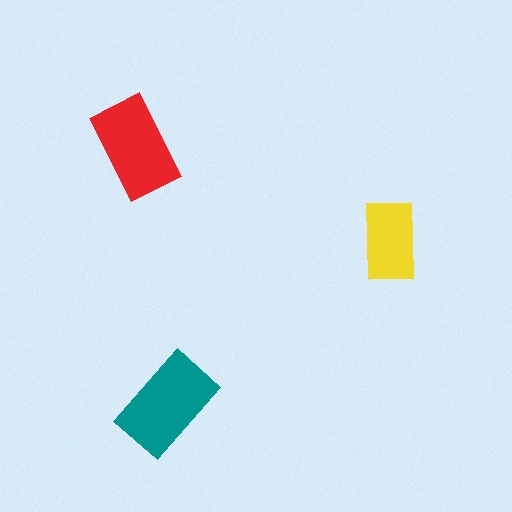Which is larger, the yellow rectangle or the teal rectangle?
The teal one.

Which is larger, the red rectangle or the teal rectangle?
The teal one.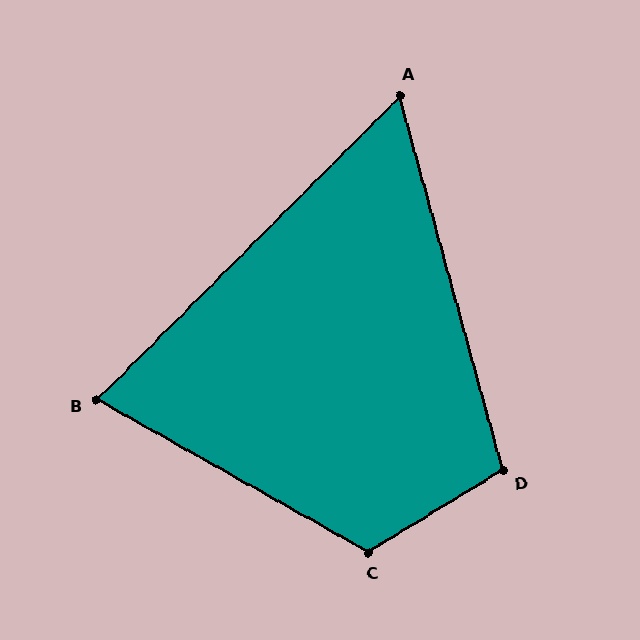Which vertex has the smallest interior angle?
A, at approximately 60 degrees.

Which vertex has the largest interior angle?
C, at approximately 120 degrees.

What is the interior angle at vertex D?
Approximately 106 degrees (obtuse).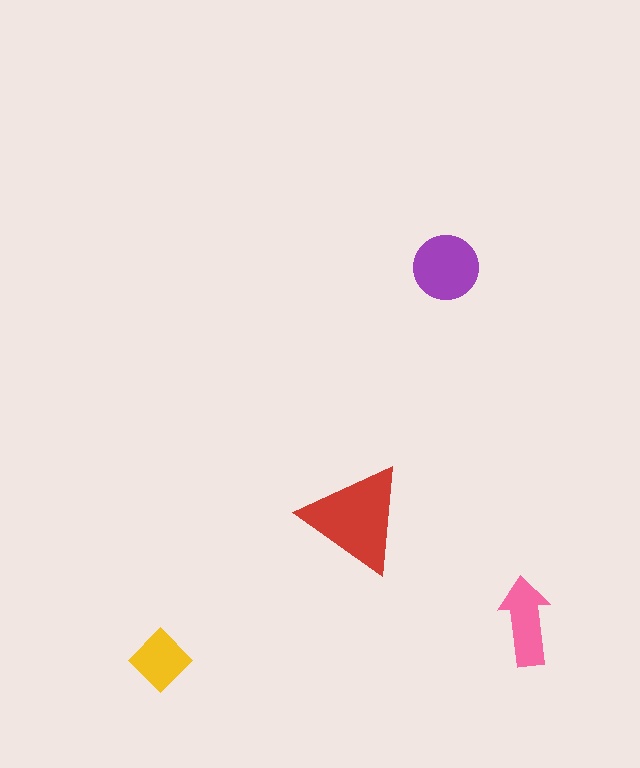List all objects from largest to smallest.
The red triangle, the purple circle, the pink arrow, the yellow diamond.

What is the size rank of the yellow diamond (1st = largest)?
4th.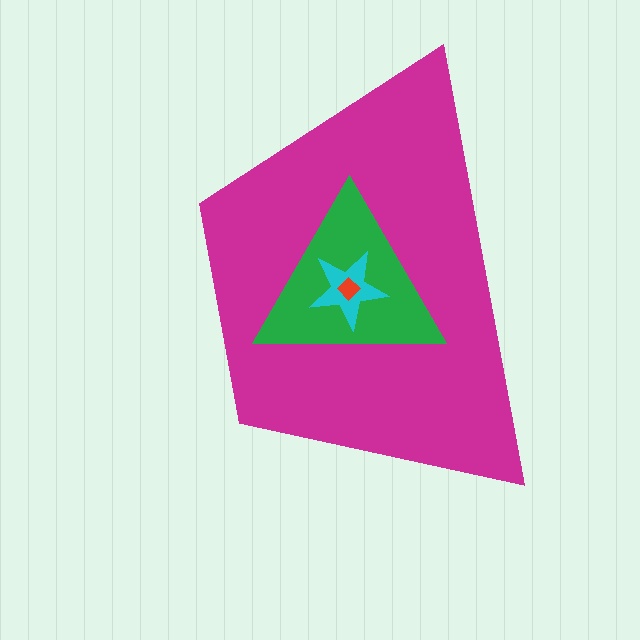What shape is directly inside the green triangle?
The cyan star.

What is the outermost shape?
The magenta trapezoid.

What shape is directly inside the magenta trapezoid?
The green triangle.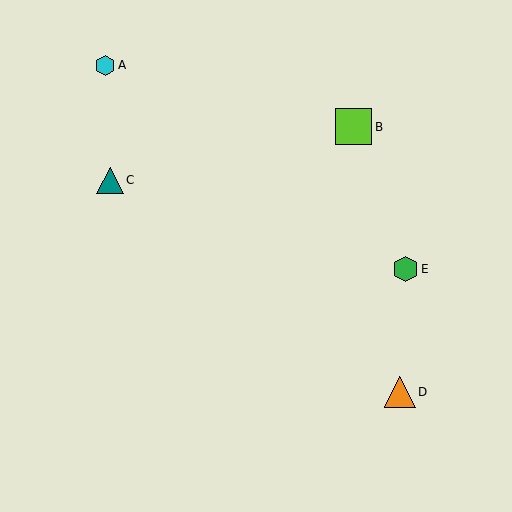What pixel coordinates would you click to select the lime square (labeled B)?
Click at (353, 127) to select the lime square B.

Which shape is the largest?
The lime square (labeled B) is the largest.